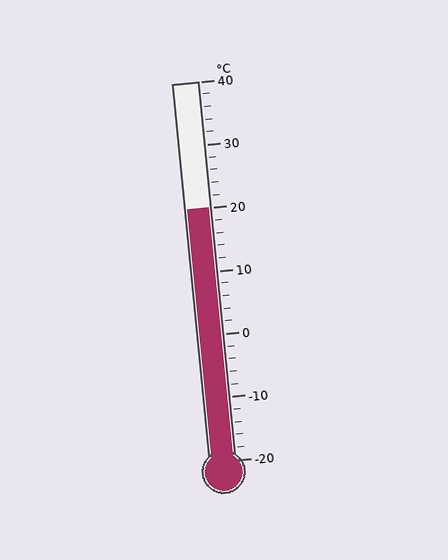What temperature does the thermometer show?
The thermometer shows approximately 20°C.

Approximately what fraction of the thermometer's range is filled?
The thermometer is filled to approximately 65% of its range.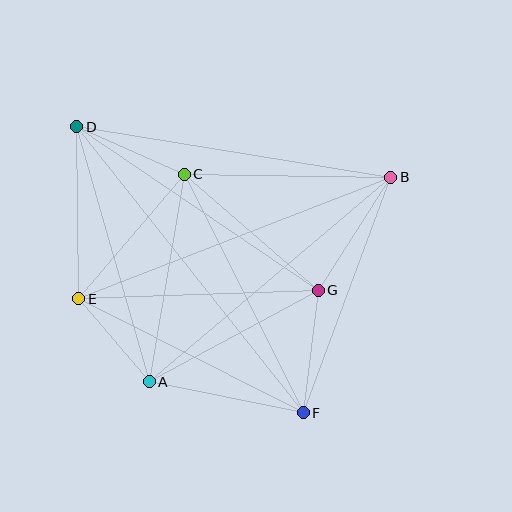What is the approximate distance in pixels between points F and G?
The distance between F and G is approximately 123 pixels.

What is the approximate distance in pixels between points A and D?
The distance between A and D is approximately 265 pixels.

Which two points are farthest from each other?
Points D and F are farthest from each other.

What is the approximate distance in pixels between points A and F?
The distance between A and F is approximately 157 pixels.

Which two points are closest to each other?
Points A and E are closest to each other.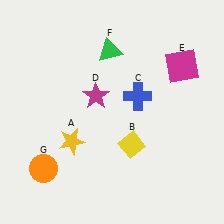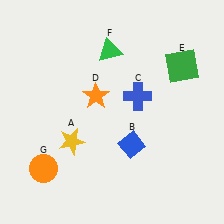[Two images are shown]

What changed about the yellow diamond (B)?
In Image 1, B is yellow. In Image 2, it changed to blue.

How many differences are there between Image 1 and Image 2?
There are 3 differences between the two images.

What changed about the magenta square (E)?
In Image 1, E is magenta. In Image 2, it changed to green.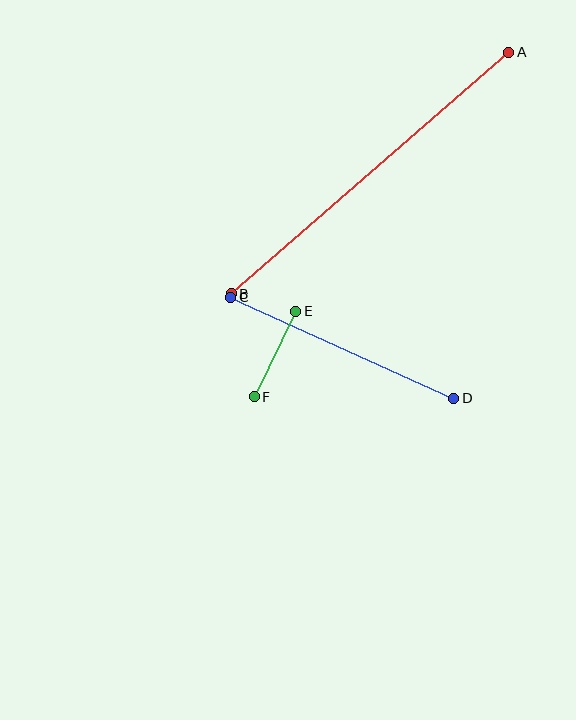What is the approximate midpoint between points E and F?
The midpoint is at approximately (275, 354) pixels.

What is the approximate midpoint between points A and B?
The midpoint is at approximately (370, 173) pixels.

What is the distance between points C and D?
The distance is approximately 245 pixels.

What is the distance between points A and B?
The distance is approximately 367 pixels.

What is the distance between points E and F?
The distance is approximately 95 pixels.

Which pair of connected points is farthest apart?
Points A and B are farthest apart.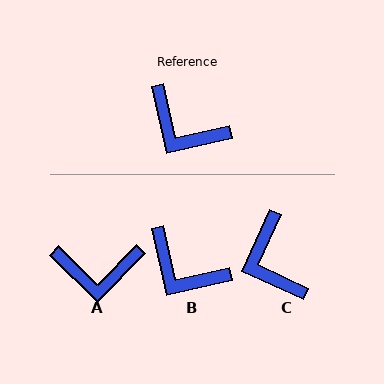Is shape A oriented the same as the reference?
No, it is off by about 33 degrees.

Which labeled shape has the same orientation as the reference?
B.